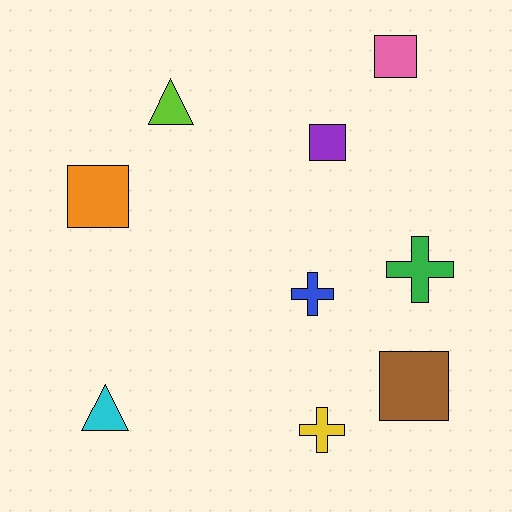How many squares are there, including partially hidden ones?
There are 4 squares.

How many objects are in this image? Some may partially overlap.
There are 9 objects.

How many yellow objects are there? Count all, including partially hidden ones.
There is 1 yellow object.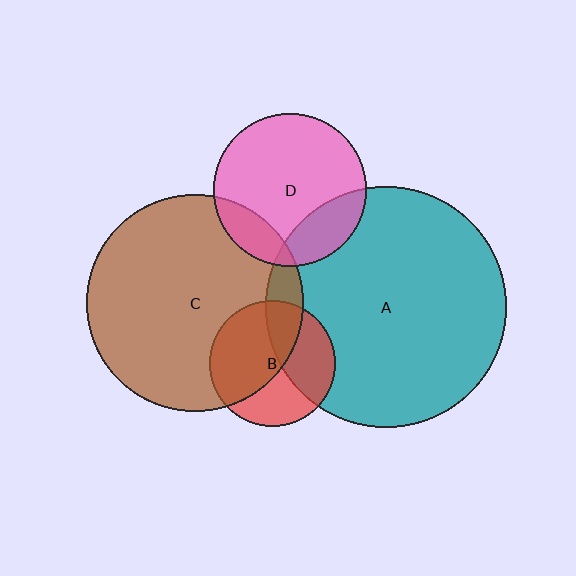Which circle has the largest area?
Circle A (teal).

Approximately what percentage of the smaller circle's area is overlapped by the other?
Approximately 55%.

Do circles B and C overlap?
Yes.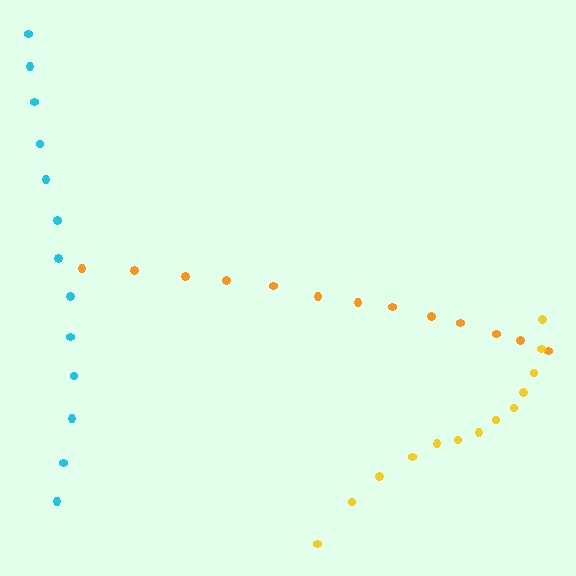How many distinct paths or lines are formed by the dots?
There are 3 distinct paths.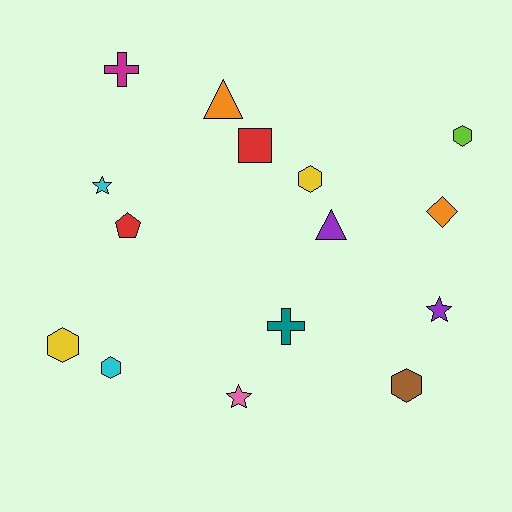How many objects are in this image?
There are 15 objects.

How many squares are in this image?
There is 1 square.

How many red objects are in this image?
There are 2 red objects.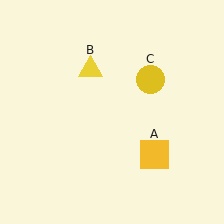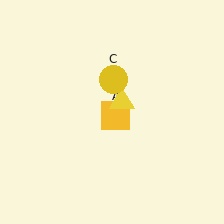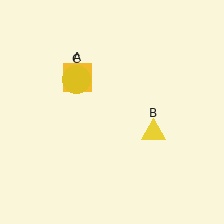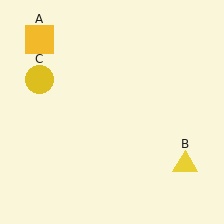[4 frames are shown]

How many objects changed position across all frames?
3 objects changed position: yellow square (object A), yellow triangle (object B), yellow circle (object C).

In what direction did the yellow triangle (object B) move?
The yellow triangle (object B) moved down and to the right.